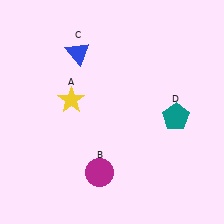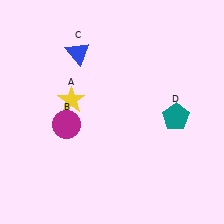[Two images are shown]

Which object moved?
The magenta circle (B) moved up.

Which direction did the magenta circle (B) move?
The magenta circle (B) moved up.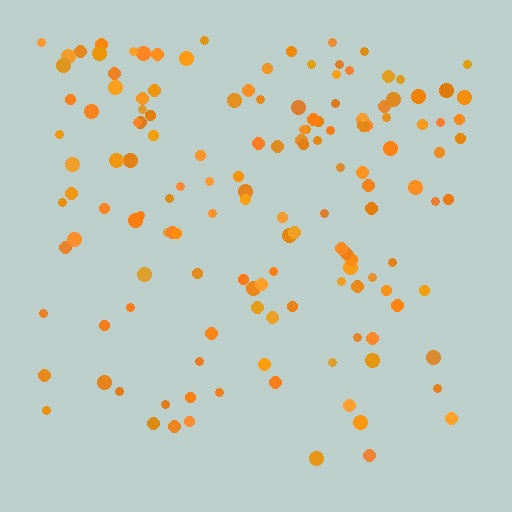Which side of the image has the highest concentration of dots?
The top.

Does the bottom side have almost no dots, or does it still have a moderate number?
Still a moderate number, just noticeably fewer than the top.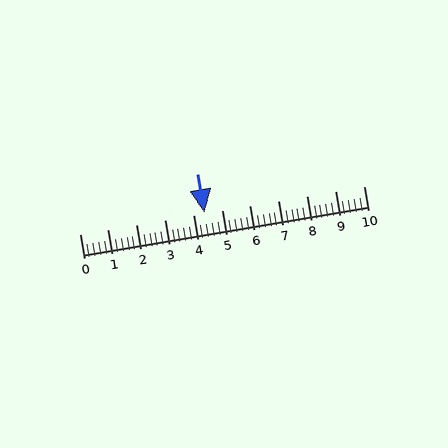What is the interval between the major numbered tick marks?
The major tick marks are spaced 1 units apart.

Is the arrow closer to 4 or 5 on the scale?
The arrow is closer to 4.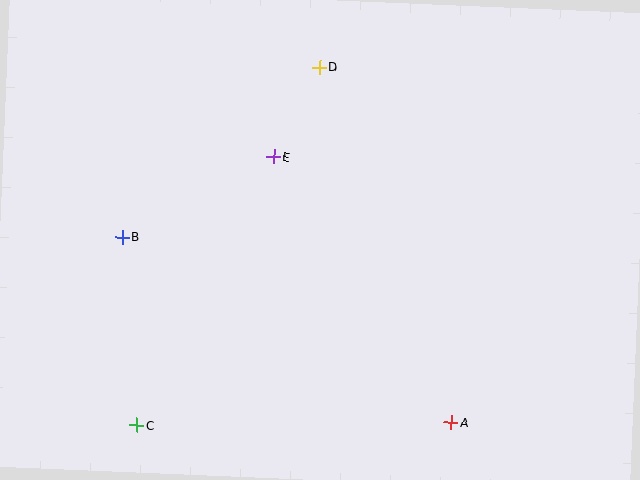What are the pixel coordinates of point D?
Point D is at (319, 67).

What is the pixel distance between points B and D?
The distance between B and D is 260 pixels.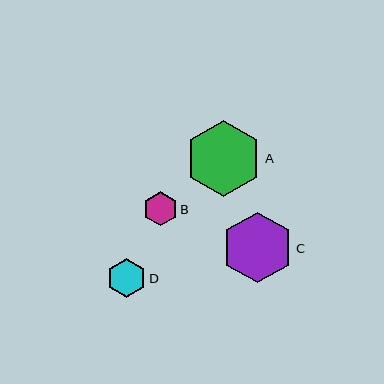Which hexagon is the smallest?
Hexagon B is the smallest with a size of approximately 34 pixels.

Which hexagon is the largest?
Hexagon A is the largest with a size of approximately 76 pixels.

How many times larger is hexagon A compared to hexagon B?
Hexagon A is approximately 2.2 times the size of hexagon B.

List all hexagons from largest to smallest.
From largest to smallest: A, C, D, B.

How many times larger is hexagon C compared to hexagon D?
Hexagon C is approximately 1.8 times the size of hexagon D.